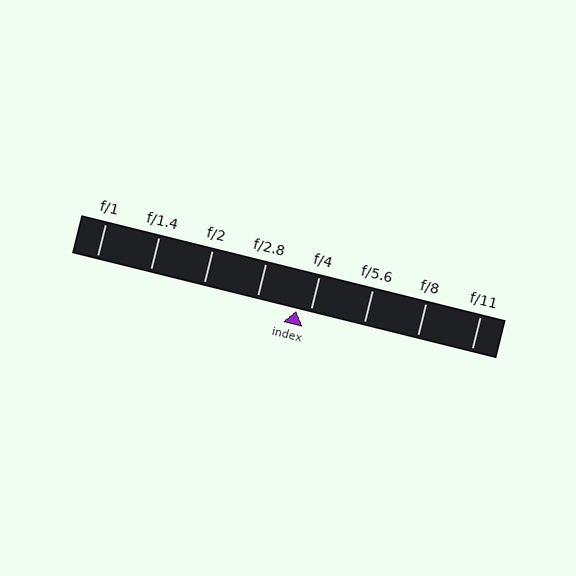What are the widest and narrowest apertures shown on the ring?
The widest aperture shown is f/1 and the narrowest is f/11.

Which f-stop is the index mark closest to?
The index mark is closest to f/4.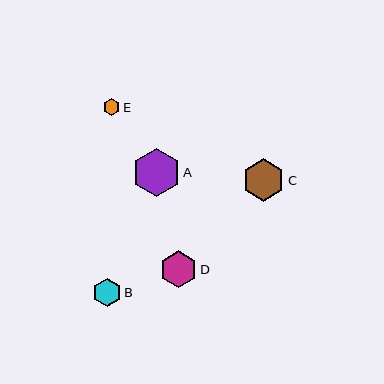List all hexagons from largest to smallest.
From largest to smallest: A, C, D, B, E.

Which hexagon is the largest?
Hexagon A is the largest with a size of approximately 48 pixels.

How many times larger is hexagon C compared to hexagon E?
Hexagon C is approximately 2.5 times the size of hexagon E.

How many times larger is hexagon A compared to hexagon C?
Hexagon A is approximately 1.1 times the size of hexagon C.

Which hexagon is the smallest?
Hexagon E is the smallest with a size of approximately 17 pixels.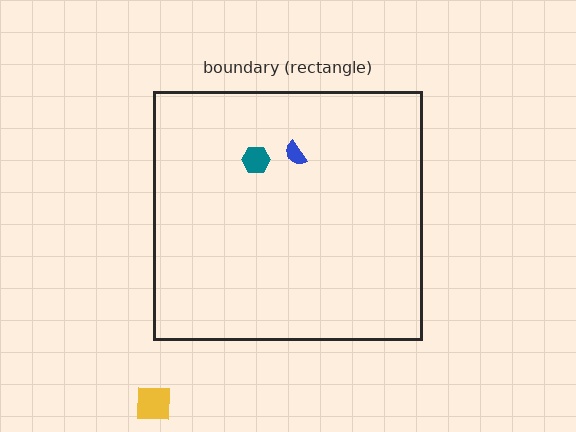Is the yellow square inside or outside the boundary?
Outside.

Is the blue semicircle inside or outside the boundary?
Inside.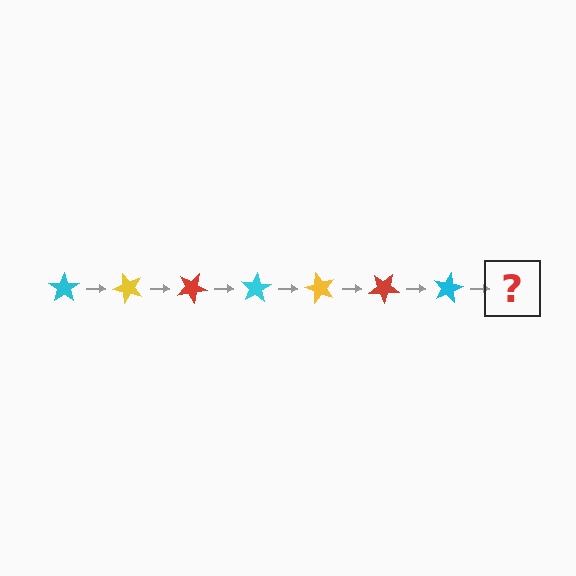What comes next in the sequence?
The next element should be a yellow star, rotated 350 degrees from the start.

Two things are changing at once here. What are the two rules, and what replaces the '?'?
The two rules are that it rotates 50 degrees each step and the color cycles through cyan, yellow, and red. The '?' should be a yellow star, rotated 350 degrees from the start.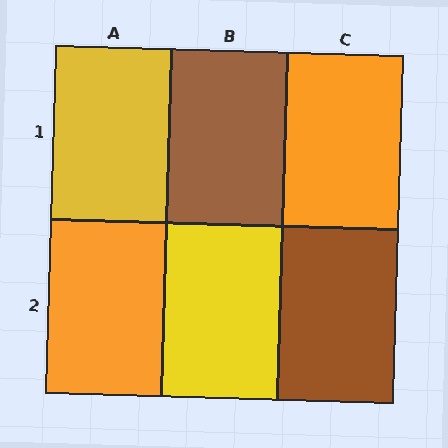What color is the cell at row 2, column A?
Orange.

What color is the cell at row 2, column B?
Yellow.